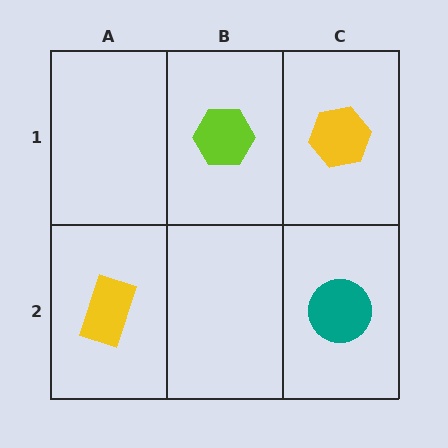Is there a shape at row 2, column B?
No, that cell is empty.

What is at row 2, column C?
A teal circle.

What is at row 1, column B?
A lime hexagon.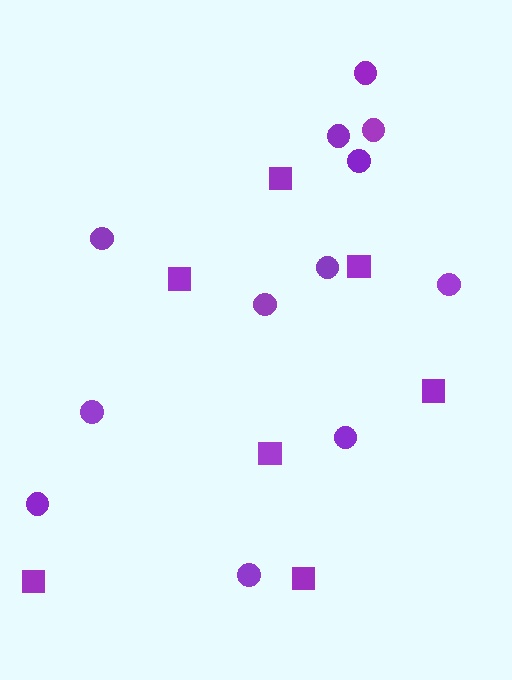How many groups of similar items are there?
There are 2 groups: one group of squares (7) and one group of circles (12).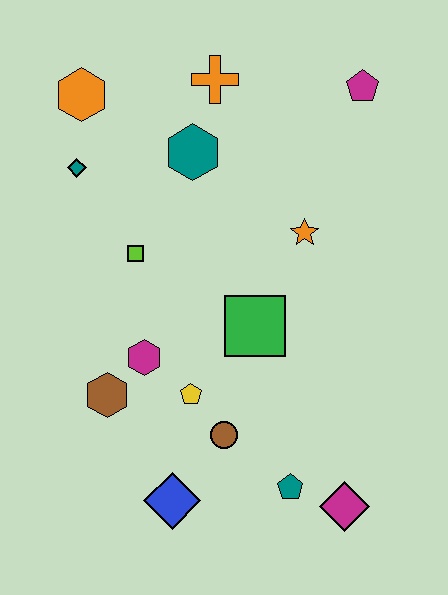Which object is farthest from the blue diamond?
The magenta pentagon is farthest from the blue diamond.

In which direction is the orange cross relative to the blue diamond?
The orange cross is above the blue diamond.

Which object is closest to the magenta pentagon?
The orange cross is closest to the magenta pentagon.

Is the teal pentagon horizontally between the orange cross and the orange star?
Yes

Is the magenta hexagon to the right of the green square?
No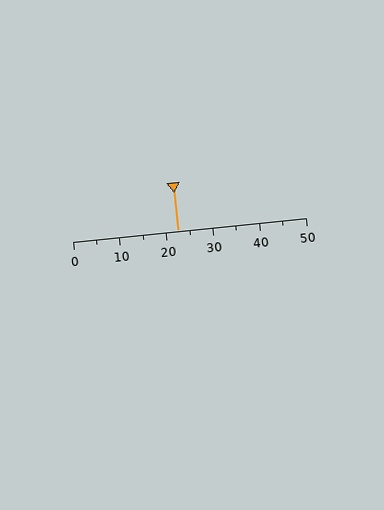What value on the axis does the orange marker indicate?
The marker indicates approximately 22.5.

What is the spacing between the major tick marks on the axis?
The major ticks are spaced 10 apart.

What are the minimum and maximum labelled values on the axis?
The axis runs from 0 to 50.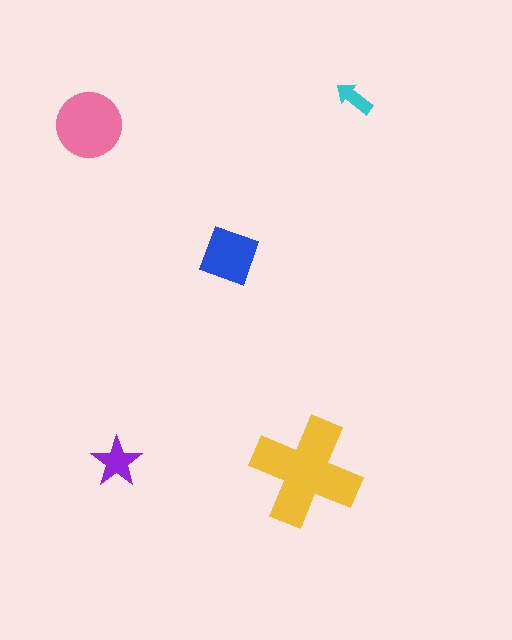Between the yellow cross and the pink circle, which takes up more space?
The yellow cross.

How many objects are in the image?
There are 5 objects in the image.